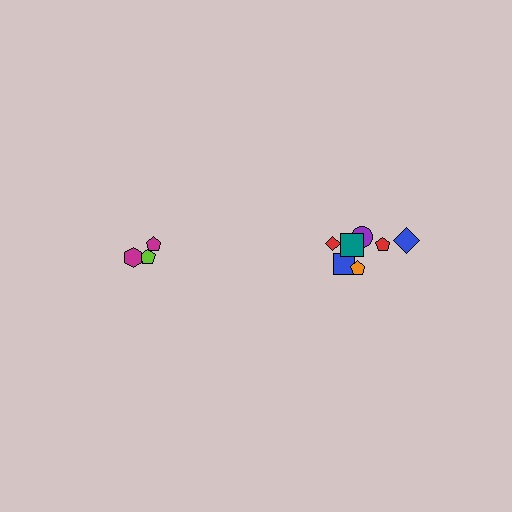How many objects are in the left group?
There are 3 objects.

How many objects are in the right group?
There are 8 objects.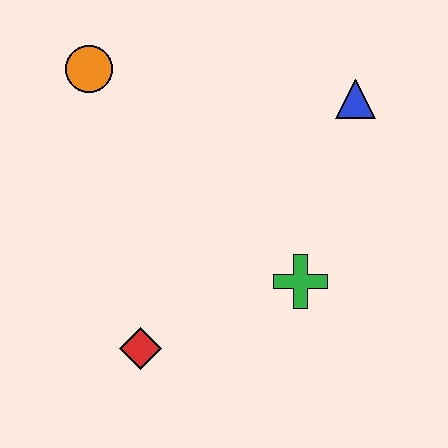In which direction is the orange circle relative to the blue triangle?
The orange circle is to the left of the blue triangle.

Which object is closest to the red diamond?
The green cross is closest to the red diamond.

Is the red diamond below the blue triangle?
Yes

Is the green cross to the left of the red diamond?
No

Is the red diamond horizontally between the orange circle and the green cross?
Yes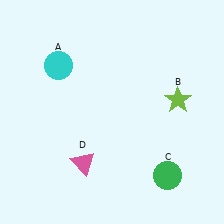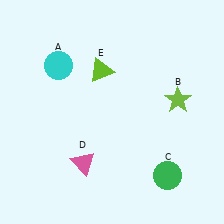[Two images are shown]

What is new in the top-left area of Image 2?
A lime triangle (E) was added in the top-left area of Image 2.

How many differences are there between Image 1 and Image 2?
There is 1 difference between the two images.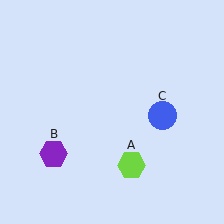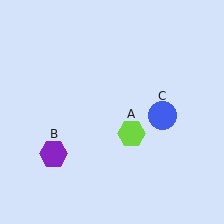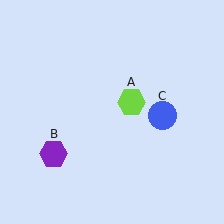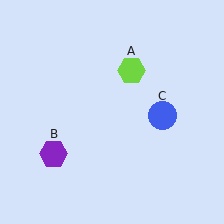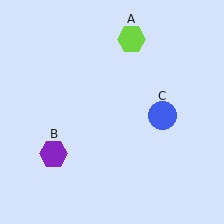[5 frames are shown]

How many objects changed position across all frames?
1 object changed position: lime hexagon (object A).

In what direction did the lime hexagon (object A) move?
The lime hexagon (object A) moved up.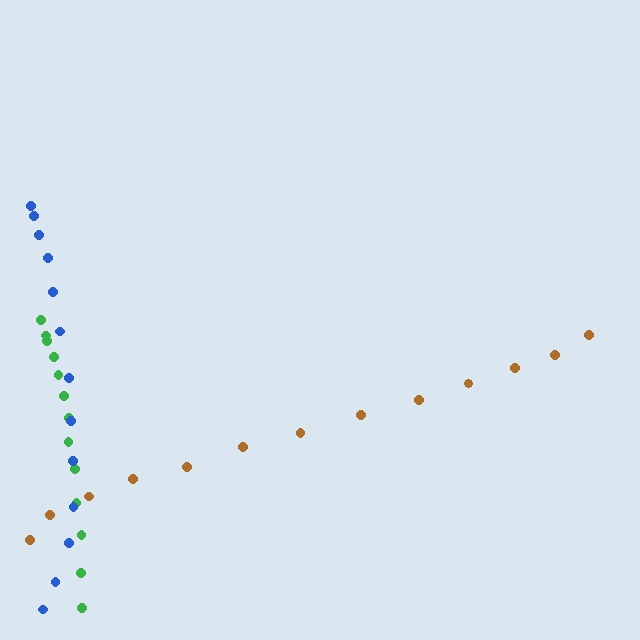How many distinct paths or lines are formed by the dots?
There are 3 distinct paths.